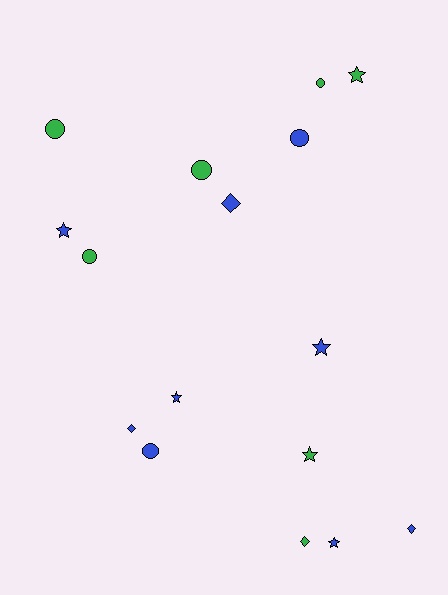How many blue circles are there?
There are 2 blue circles.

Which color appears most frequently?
Blue, with 9 objects.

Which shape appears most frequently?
Star, with 6 objects.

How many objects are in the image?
There are 16 objects.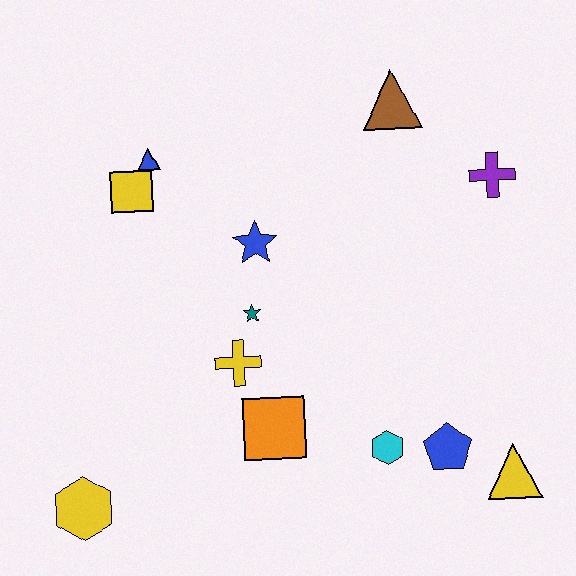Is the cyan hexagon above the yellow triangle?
Yes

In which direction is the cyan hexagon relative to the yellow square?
The cyan hexagon is below the yellow square.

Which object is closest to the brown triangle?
The purple cross is closest to the brown triangle.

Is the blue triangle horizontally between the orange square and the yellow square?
Yes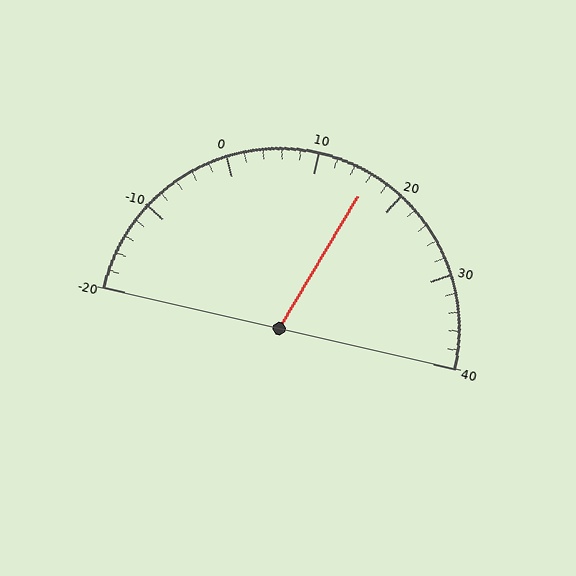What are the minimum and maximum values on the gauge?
The gauge ranges from -20 to 40.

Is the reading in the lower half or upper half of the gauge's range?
The reading is in the upper half of the range (-20 to 40).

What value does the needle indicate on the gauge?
The needle indicates approximately 16.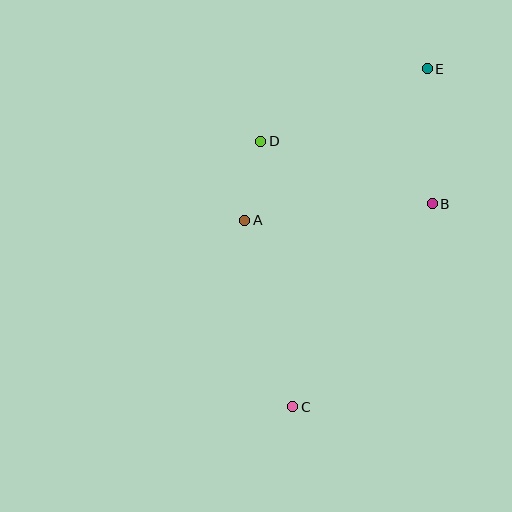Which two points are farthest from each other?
Points C and E are farthest from each other.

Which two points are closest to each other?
Points A and D are closest to each other.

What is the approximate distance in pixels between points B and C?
The distance between B and C is approximately 246 pixels.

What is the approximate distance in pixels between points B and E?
The distance between B and E is approximately 135 pixels.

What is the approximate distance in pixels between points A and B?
The distance between A and B is approximately 188 pixels.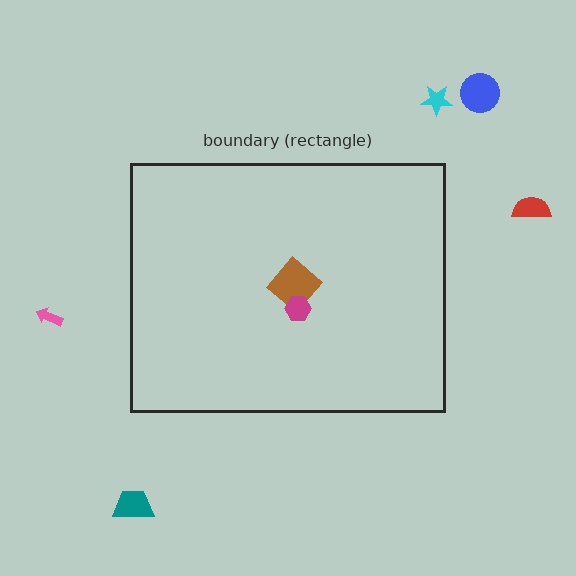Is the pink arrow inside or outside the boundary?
Outside.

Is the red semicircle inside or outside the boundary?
Outside.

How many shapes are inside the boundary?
2 inside, 5 outside.